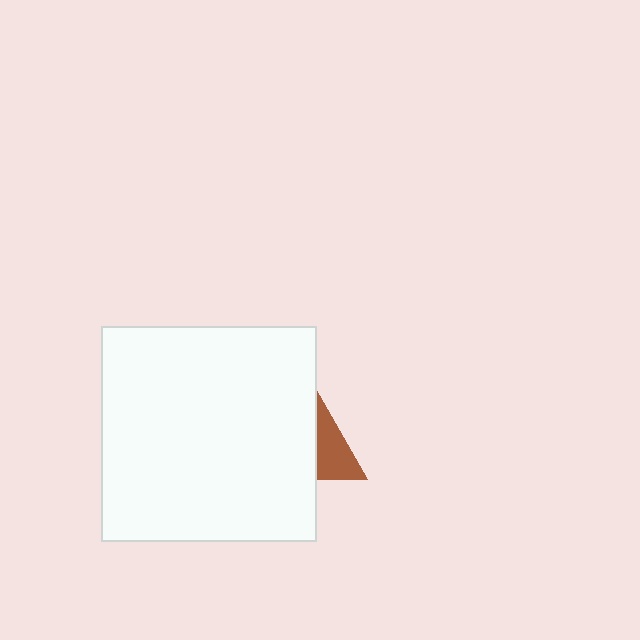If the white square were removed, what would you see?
You would see the complete brown triangle.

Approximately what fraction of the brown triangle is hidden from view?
Roughly 60% of the brown triangle is hidden behind the white square.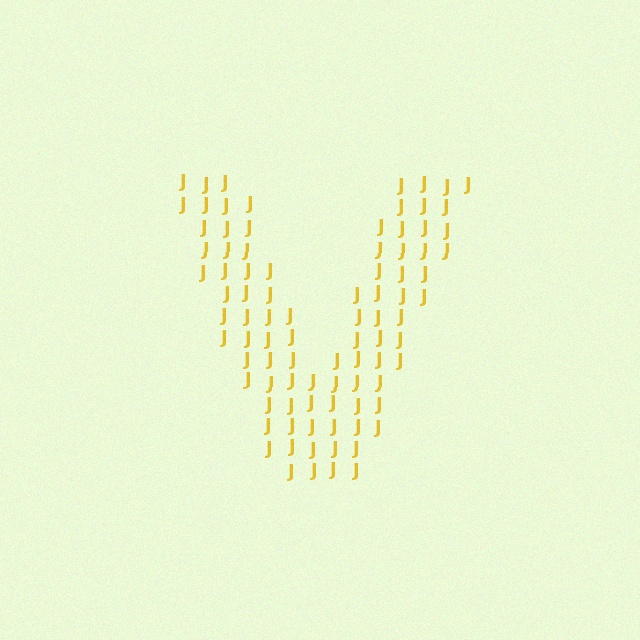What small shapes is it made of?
It is made of small letter J's.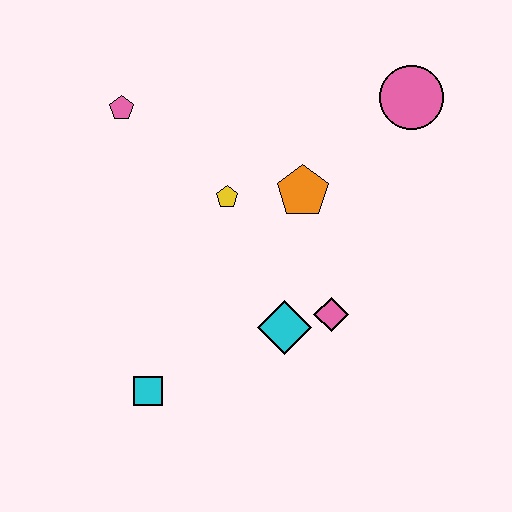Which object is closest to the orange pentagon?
The yellow pentagon is closest to the orange pentagon.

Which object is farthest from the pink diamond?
The pink pentagon is farthest from the pink diamond.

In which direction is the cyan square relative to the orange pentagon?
The cyan square is below the orange pentagon.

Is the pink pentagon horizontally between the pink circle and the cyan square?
No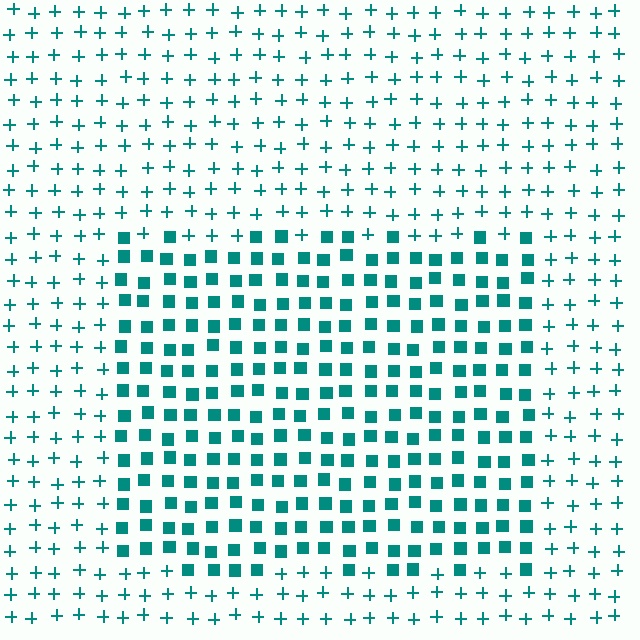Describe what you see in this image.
The image is filled with small teal elements arranged in a uniform grid. A rectangle-shaped region contains squares, while the surrounding area contains plus signs. The boundary is defined purely by the change in element shape.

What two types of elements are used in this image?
The image uses squares inside the rectangle region and plus signs outside it.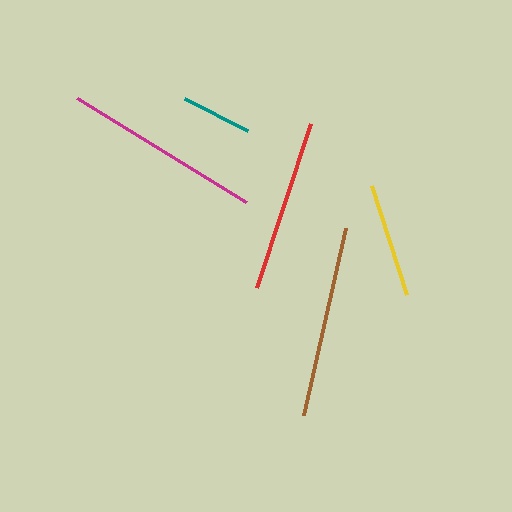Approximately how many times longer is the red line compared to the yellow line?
The red line is approximately 1.5 times the length of the yellow line.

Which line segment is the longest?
The magenta line is the longest at approximately 198 pixels.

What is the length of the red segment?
The red segment is approximately 173 pixels long.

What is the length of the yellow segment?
The yellow segment is approximately 114 pixels long.